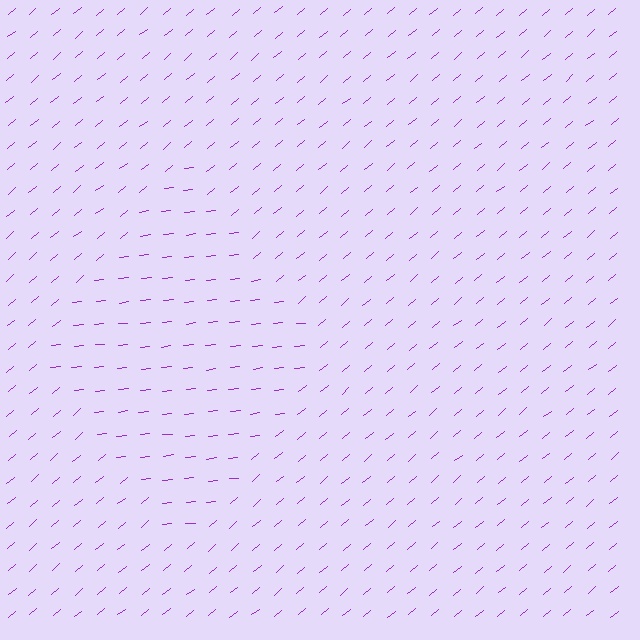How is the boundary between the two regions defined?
The boundary is defined purely by a change in line orientation (approximately 34 degrees difference). All lines are the same color and thickness.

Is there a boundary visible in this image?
Yes, there is a texture boundary formed by a change in line orientation.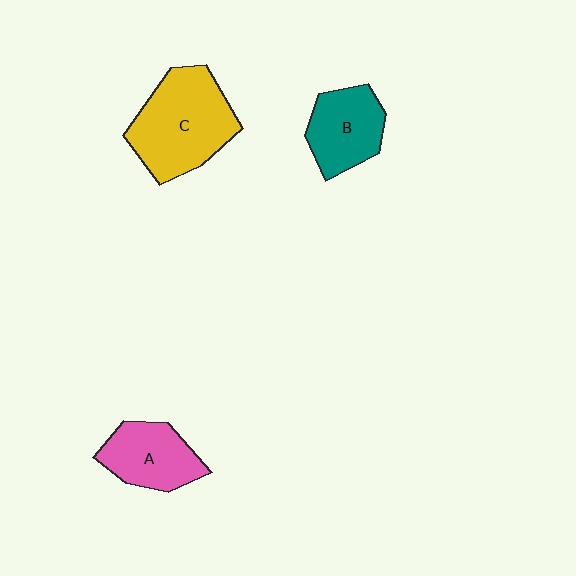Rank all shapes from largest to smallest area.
From largest to smallest: C (yellow), B (teal), A (pink).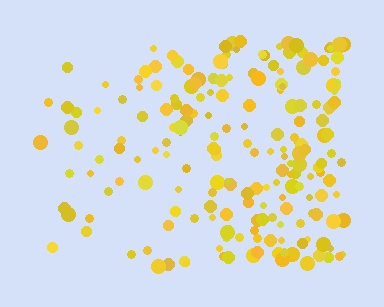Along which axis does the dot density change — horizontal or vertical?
Horizontal.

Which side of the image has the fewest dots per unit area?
The left.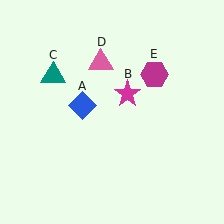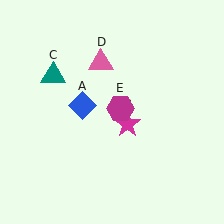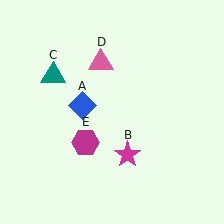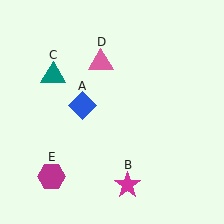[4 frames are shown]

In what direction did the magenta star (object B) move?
The magenta star (object B) moved down.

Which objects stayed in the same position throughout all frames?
Blue diamond (object A) and teal triangle (object C) and pink triangle (object D) remained stationary.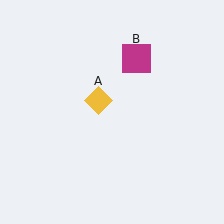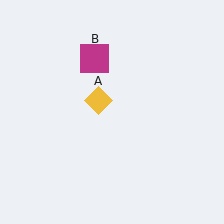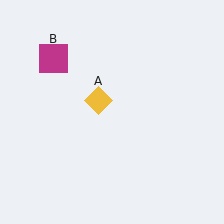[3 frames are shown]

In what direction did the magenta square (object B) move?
The magenta square (object B) moved left.